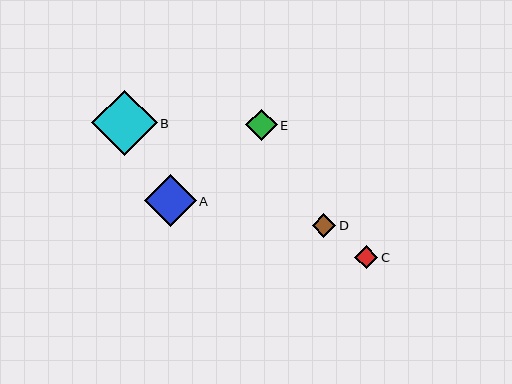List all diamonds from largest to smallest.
From largest to smallest: B, A, E, D, C.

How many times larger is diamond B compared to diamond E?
Diamond B is approximately 2.1 times the size of diamond E.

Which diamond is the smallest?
Diamond C is the smallest with a size of approximately 23 pixels.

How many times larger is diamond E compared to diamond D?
Diamond E is approximately 1.3 times the size of diamond D.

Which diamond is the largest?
Diamond B is the largest with a size of approximately 65 pixels.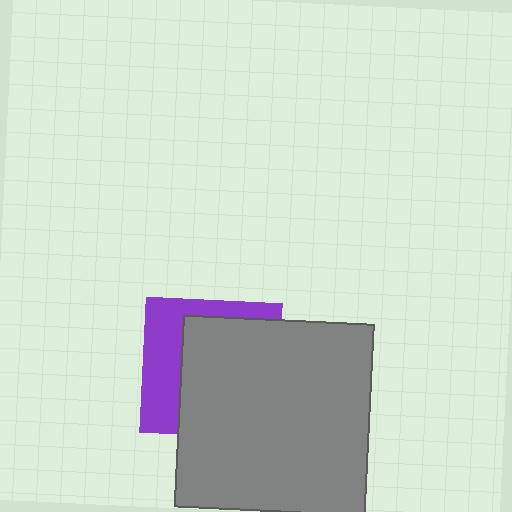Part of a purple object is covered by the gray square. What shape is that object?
It is a square.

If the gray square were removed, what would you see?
You would see the complete purple square.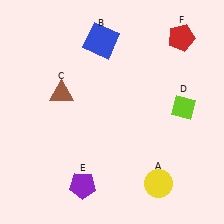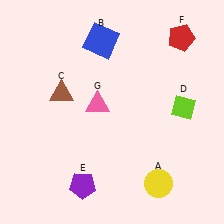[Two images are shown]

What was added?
A pink triangle (G) was added in Image 2.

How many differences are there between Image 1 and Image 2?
There is 1 difference between the two images.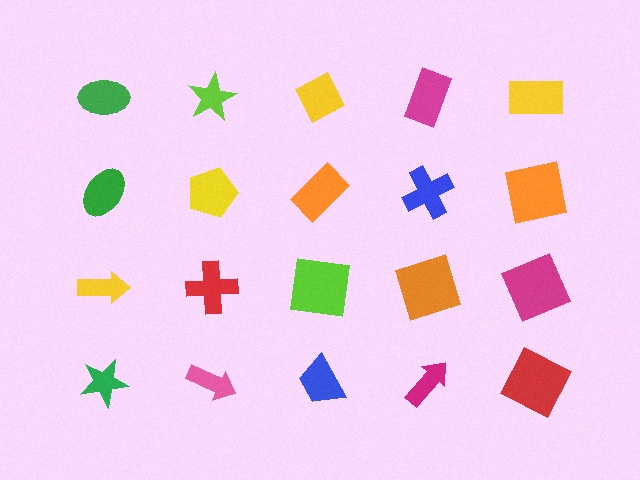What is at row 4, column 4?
A magenta arrow.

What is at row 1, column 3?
A yellow diamond.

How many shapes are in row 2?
5 shapes.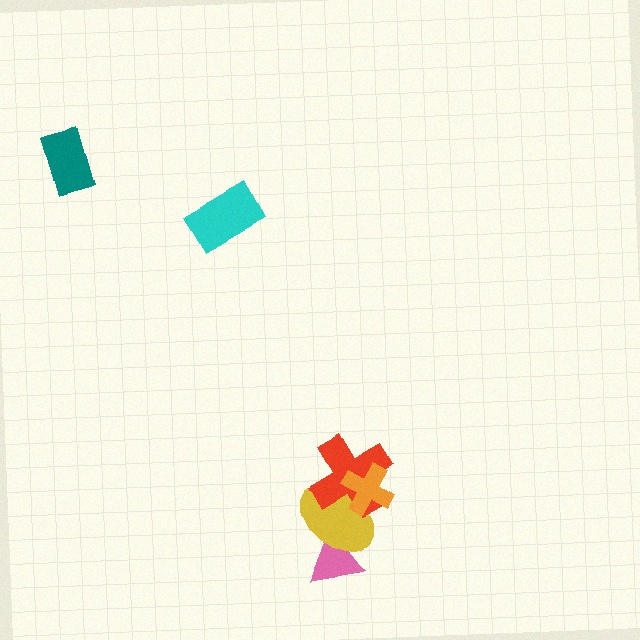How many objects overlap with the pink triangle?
1 object overlaps with the pink triangle.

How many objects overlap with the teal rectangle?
0 objects overlap with the teal rectangle.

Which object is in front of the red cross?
The orange cross is in front of the red cross.